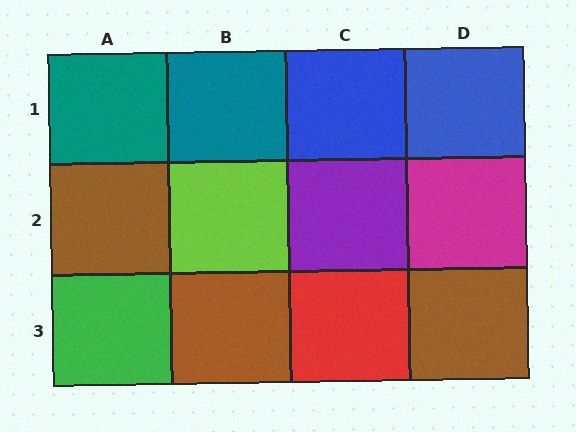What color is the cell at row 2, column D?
Magenta.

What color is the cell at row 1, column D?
Blue.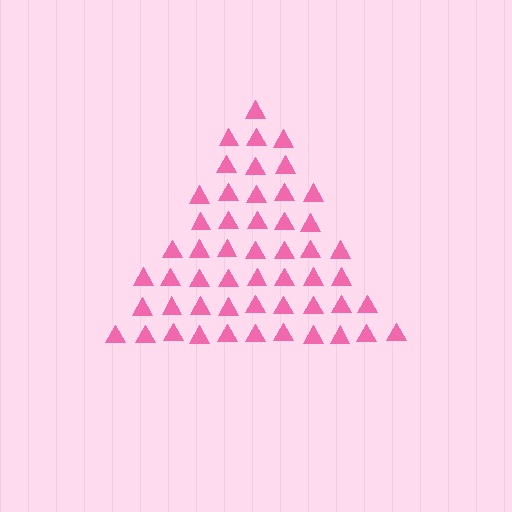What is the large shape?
The large shape is a triangle.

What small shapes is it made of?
It is made of small triangles.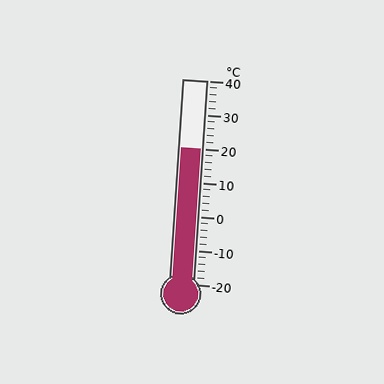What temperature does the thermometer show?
The thermometer shows approximately 20°C.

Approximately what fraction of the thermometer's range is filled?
The thermometer is filled to approximately 65% of its range.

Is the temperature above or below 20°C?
The temperature is at 20°C.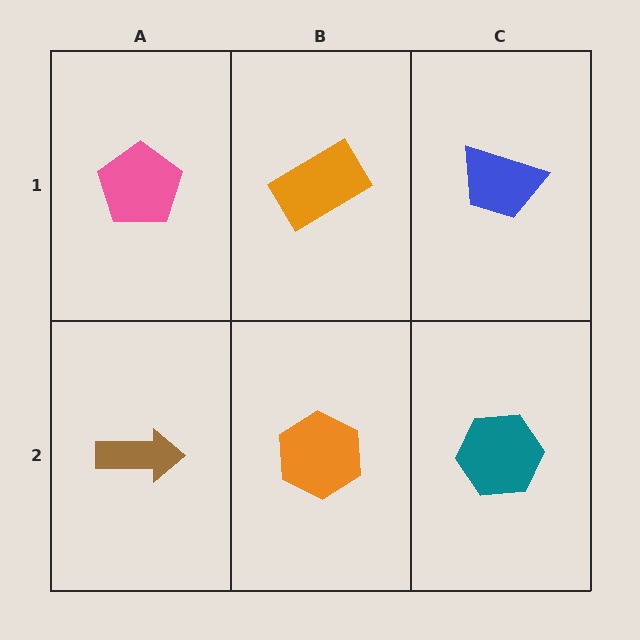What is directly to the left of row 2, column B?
A brown arrow.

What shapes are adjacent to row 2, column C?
A blue trapezoid (row 1, column C), an orange hexagon (row 2, column B).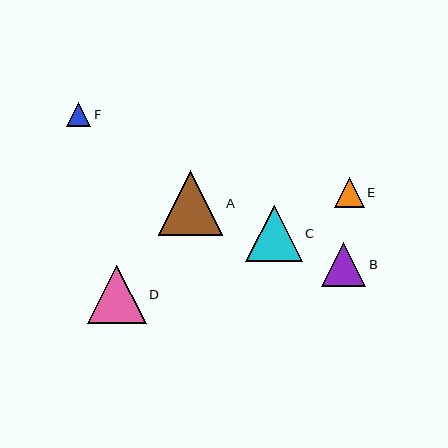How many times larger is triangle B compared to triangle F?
Triangle B is approximately 1.8 times the size of triangle F.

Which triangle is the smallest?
Triangle F is the smallest with a size of approximately 24 pixels.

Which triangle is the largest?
Triangle A is the largest with a size of approximately 64 pixels.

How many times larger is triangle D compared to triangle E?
Triangle D is approximately 2.0 times the size of triangle E.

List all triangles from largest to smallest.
From largest to smallest: A, D, C, B, E, F.